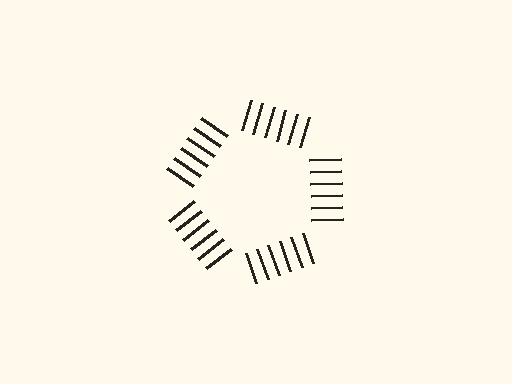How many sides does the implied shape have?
5 sides — the line-ends trace a pentagon.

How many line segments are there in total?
30 — 6 along each of the 5 edges.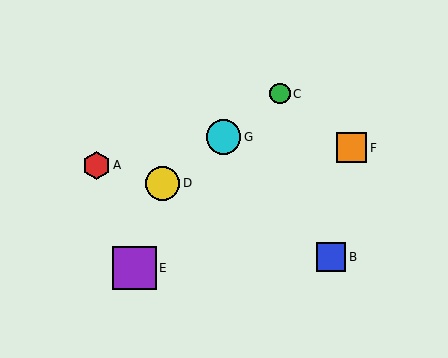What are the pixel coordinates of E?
Object E is at (134, 268).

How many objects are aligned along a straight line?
3 objects (C, D, G) are aligned along a straight line.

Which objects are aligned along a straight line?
Objects C, D, G are aligned along a straight line.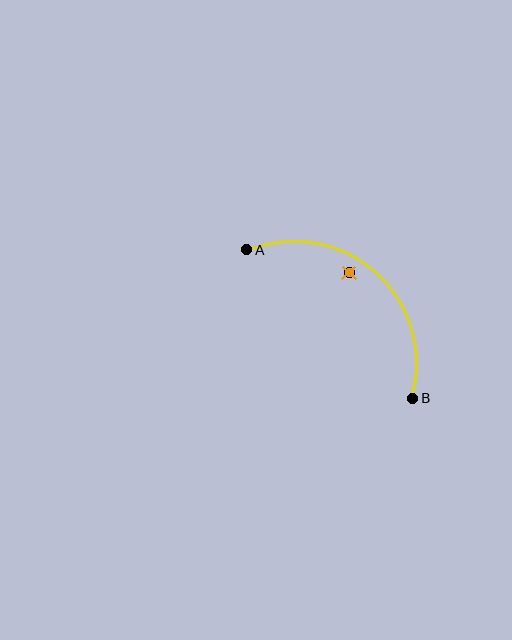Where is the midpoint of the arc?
The arc midpoint is the point on the curve farthest from the straight line joining A and B. It sits above and to the right of that line.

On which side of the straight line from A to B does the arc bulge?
The arc bulges above and to the right of the straight line connecting A and B.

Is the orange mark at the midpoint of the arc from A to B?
No — the orange mark does not lie on the arc at all. It sits slightly inside the curve.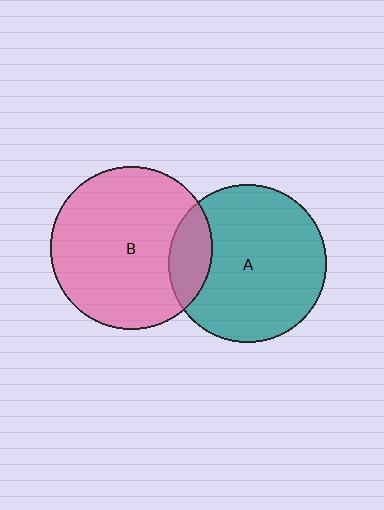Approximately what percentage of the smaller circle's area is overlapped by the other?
Approximately 15%.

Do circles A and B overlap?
Yes.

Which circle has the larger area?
Circle B (pink).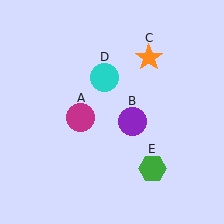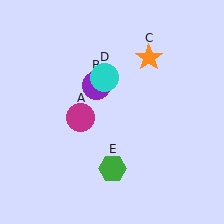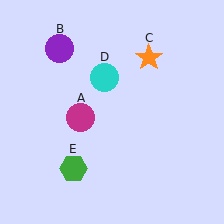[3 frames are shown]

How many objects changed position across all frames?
2 objects changed position: purple circle (object B), green hexagon (object E).